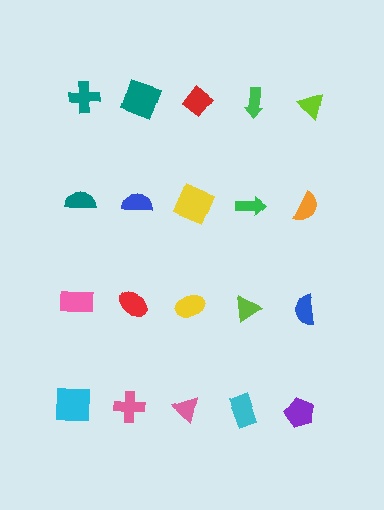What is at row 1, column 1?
A teal cross.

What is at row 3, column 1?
A pink rectangle.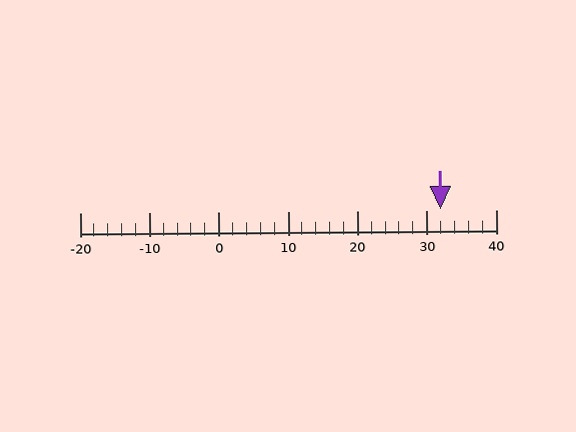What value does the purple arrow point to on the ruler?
The purple arrow points to approximately 32.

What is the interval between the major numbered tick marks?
The major tick marks are spaced 10 units apart.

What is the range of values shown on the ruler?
The ruler shows values from -20 to 40.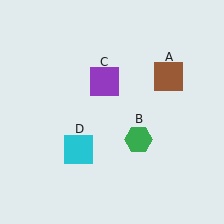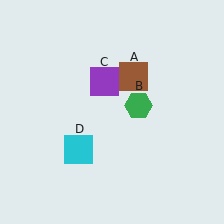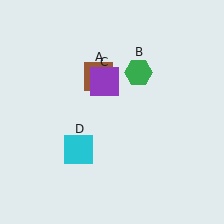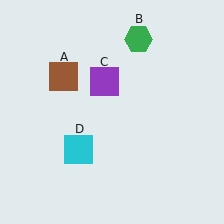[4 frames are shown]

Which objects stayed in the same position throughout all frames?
Purple square (object C) and cyan square (object D) remained stationary.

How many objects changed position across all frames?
2 objects changed position: brown square (object A), green hexagon (object B).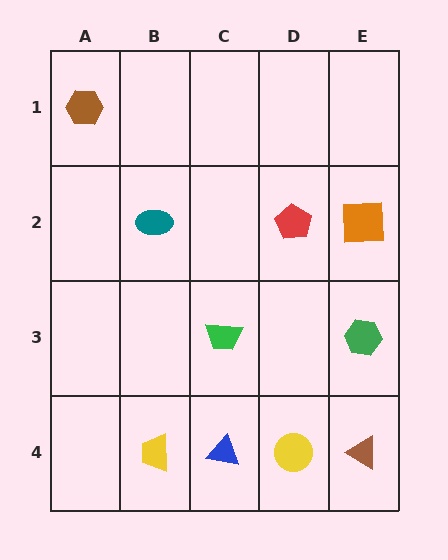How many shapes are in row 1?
1 shape.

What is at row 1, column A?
A brown hexagon.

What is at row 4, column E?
A brown triangle.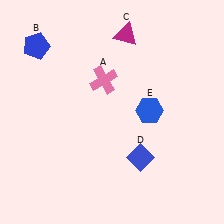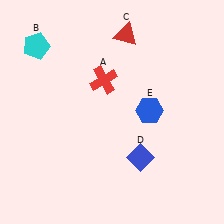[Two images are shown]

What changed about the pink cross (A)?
In Image 1, A is pink. In Image 2, it changed to red.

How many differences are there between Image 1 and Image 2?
There are 3 differences between the two images.